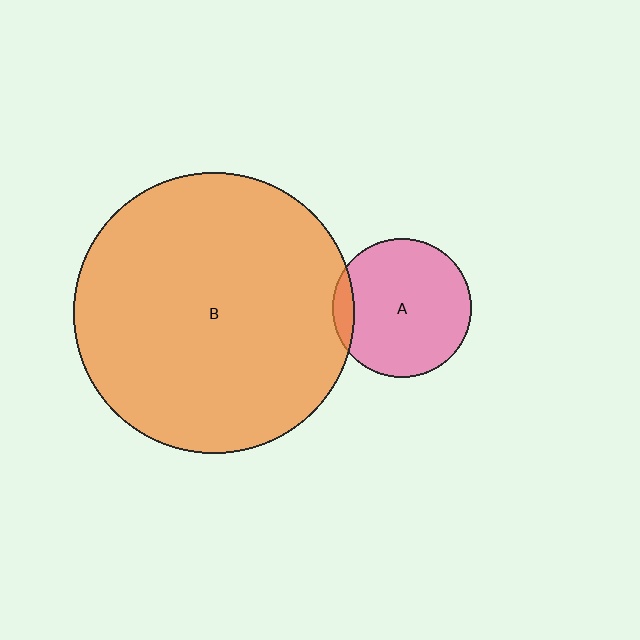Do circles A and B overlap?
Yes.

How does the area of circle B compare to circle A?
Approximately 4.1 times.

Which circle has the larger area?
Circle B (orange).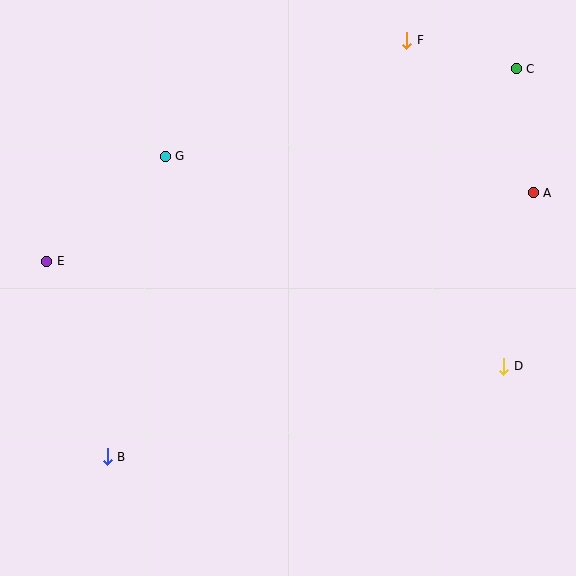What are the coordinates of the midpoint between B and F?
The midpoint between B and F is at (257, 249).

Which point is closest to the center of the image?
Point G at (165, 156) is closest to the center.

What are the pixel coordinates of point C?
Point C is at (516, 69).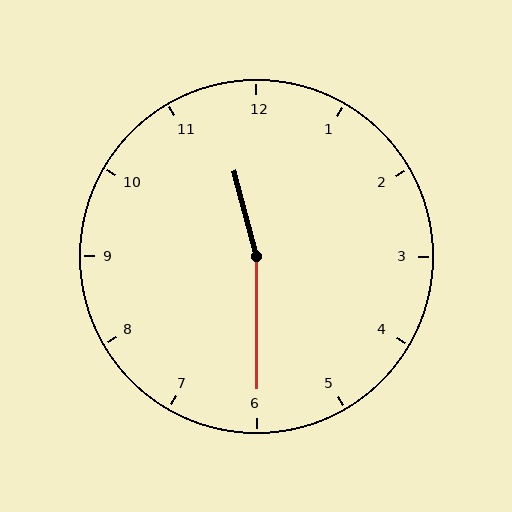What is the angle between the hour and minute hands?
Approximately 165 degrees.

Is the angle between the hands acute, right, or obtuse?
It is obtuse.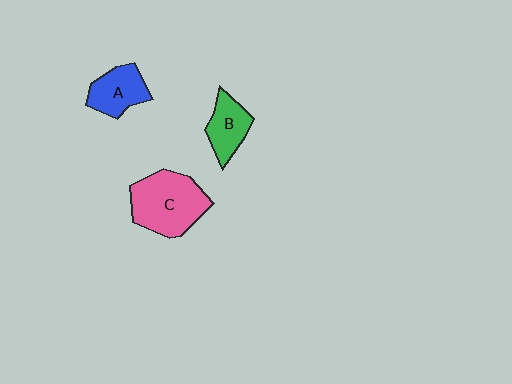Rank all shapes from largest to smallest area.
From largest to smallest: C (pink), A (blue), B (green).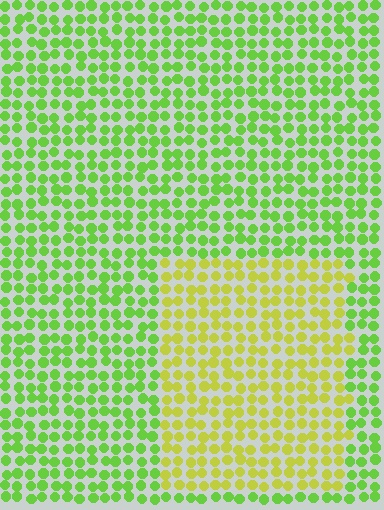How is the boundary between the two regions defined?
The boundary is defined purely by a slight shift in hue (about 37 degrees). Spacing, size, and orientation are identical on both sides.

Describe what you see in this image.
The image is filled with small lime elements in a uniform arrangement. A rectangle-shaped region is visible where the elements are tinted to a slightly different hue, forming a subtle color boundary.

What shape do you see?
I see a rectangle.